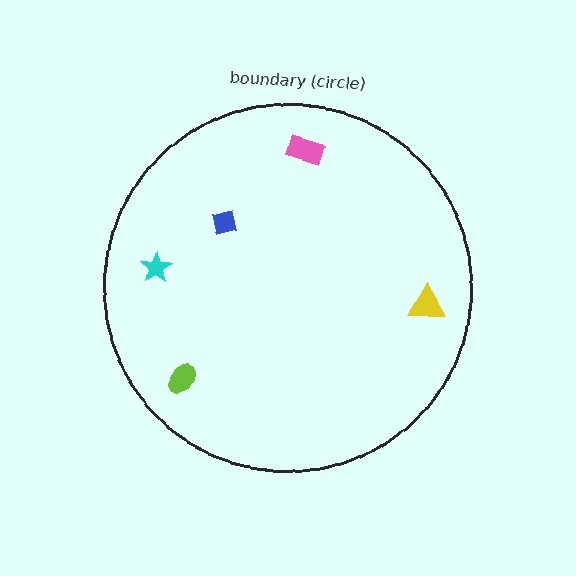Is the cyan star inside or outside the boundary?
Inside.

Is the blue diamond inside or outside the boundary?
Inside.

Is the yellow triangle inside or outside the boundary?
Inside.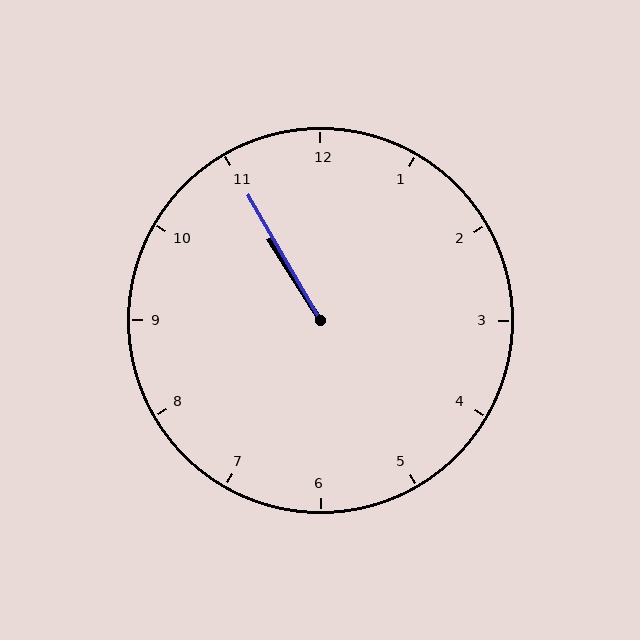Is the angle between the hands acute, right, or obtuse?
It is acute.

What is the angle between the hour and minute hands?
Approximately 2 degrees.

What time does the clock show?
10:55.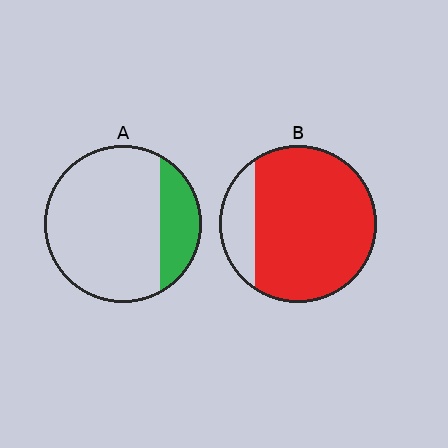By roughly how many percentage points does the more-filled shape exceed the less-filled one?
By roughly 60 percentage points (B over A).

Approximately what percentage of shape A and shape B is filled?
A is approximately 20% and B is approximately 85%.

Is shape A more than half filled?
No.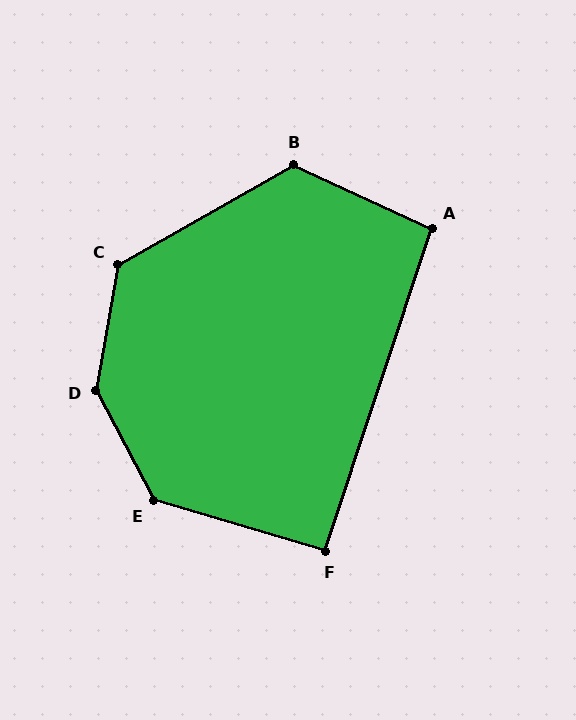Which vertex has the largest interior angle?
D, at approximately 142 degrees.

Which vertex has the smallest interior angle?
F, at approximately 92 degrees.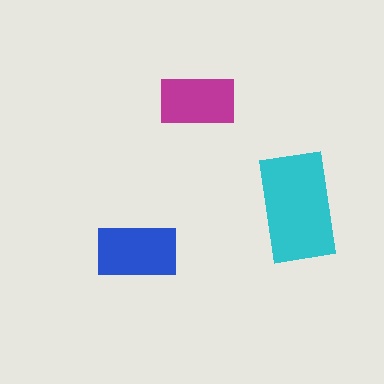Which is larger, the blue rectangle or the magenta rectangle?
The blue one.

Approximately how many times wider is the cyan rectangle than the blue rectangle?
About 1.5 times wider.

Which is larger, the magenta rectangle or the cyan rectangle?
The cyan one.